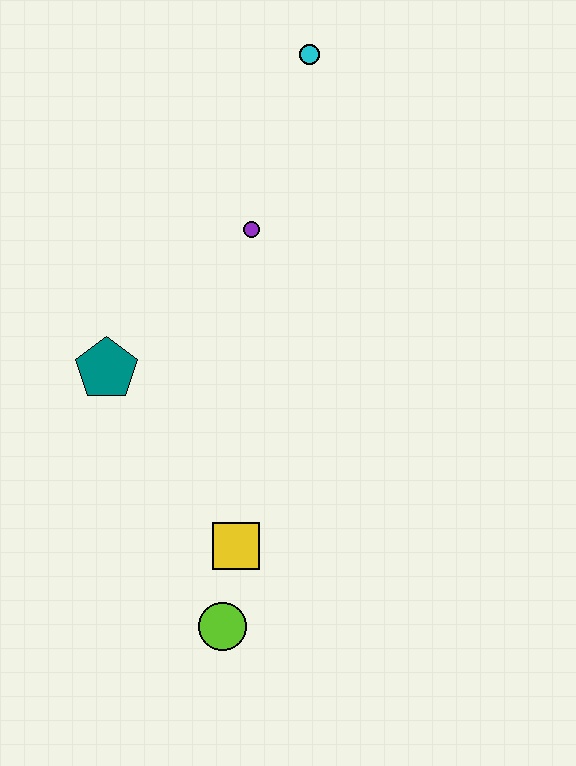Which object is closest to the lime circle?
The yellow square is closest to the lime circle.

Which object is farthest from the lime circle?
The cyan circle is farthest from the lime circle.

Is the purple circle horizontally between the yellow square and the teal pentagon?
No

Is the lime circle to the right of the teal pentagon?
Yes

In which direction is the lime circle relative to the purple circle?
The lime circle is below the purple circle.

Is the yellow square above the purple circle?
No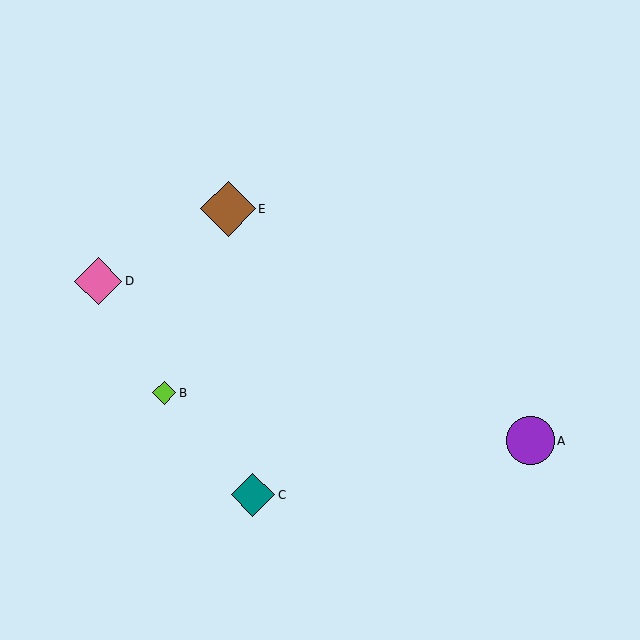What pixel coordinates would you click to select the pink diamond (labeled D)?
Click at (98, 281) to select the pink diamond D.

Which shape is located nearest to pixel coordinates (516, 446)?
The purple circle (labeled A) at (530, 441) is nearest to that location.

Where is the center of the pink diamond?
The center of the pink diamond is at (98, 281).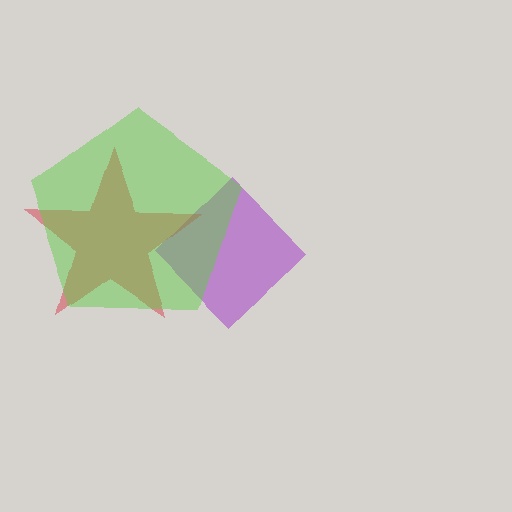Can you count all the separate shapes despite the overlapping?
Yes, there are 3 separate shapes.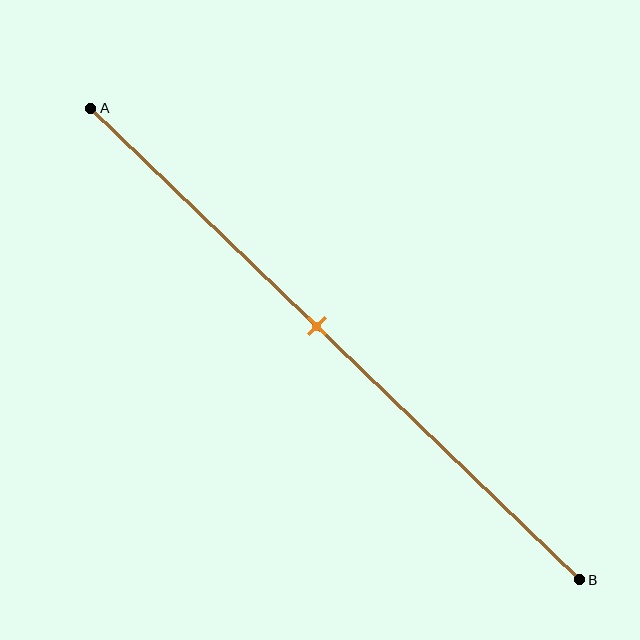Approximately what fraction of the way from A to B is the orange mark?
The orange mark is approximately 45% of the way from A to B.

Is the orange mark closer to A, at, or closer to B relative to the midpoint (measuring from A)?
The orange mark is closer to point A than the midpoint of segment AB.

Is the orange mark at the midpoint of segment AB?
No, the mark is at about 45% from A, not at the 50% midpoint.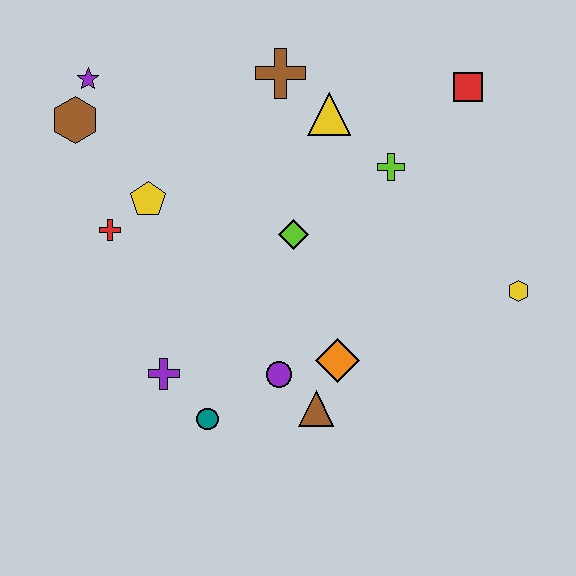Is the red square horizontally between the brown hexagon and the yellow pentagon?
No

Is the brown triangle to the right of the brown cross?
Yes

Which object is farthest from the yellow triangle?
The teal circle is farthest from the yellow triangle.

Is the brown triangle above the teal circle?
Yes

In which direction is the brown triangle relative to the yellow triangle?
The brown triangle is below the yellow triangle.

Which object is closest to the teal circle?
The purple cross is closest to the teal circle.